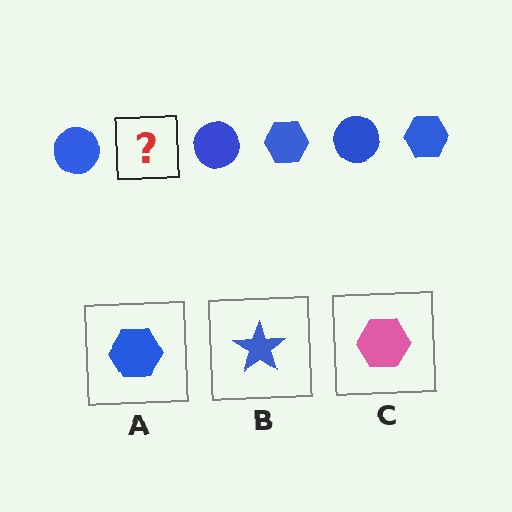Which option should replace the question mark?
Option A.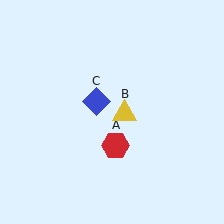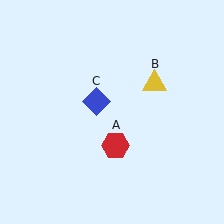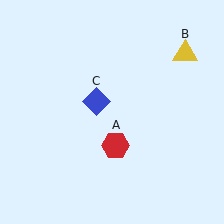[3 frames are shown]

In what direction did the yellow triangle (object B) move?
The yellow triangle (object B) moved up and to the right.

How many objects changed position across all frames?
1 object changed position: yellow triangle (object B).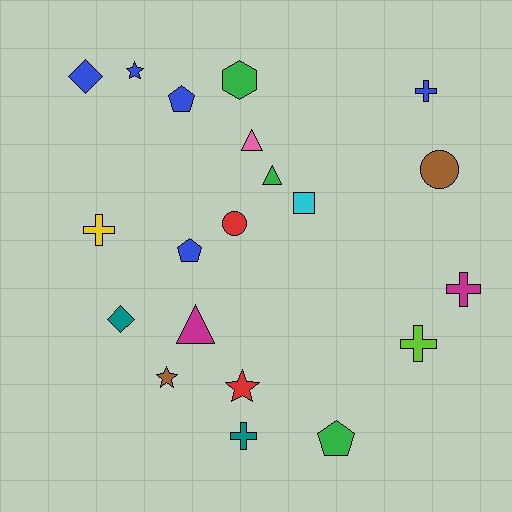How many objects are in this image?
There are 20 objects.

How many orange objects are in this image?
There are no orange objects.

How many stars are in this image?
There are 3 stars.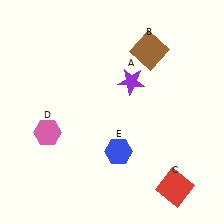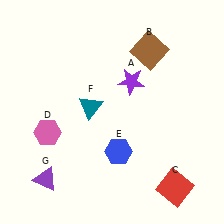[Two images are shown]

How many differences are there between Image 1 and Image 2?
There are 2 differences between the two images.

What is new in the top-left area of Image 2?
A teal triangle (F) was added in the top-left area of Image 2.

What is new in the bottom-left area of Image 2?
A purple triangle (G) was added in the bottom-left area of Image 2.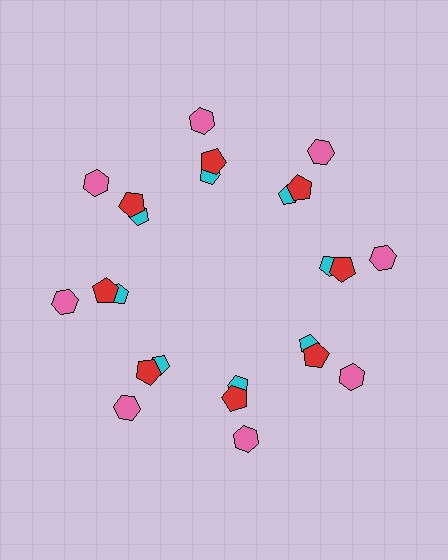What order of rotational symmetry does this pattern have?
This pattern has 8-fold rotational symmetry.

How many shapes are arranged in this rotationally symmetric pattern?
There are 24 shapes, arranged in 8 groups of 3.